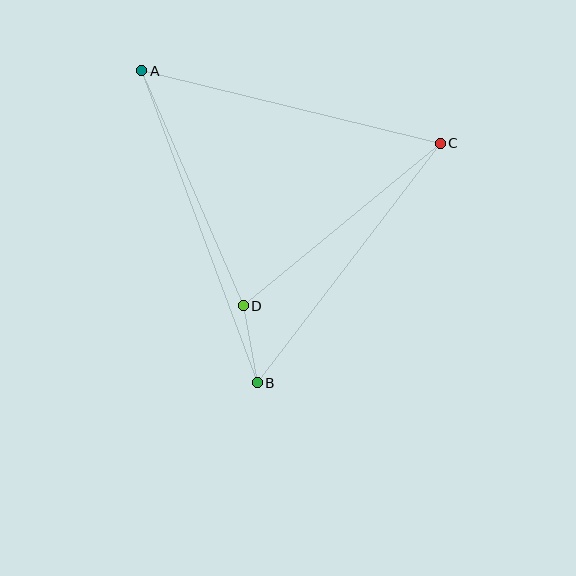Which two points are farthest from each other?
Points A and B are farthest from each other.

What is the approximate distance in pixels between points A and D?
The distance between A and D is approximately 256 pixels.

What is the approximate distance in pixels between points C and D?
The distance between C and D is approximately 255 pixels.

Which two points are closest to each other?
Points B and D are closest to each other.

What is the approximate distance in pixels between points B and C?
The distance between B and C is approximately 301 pixels.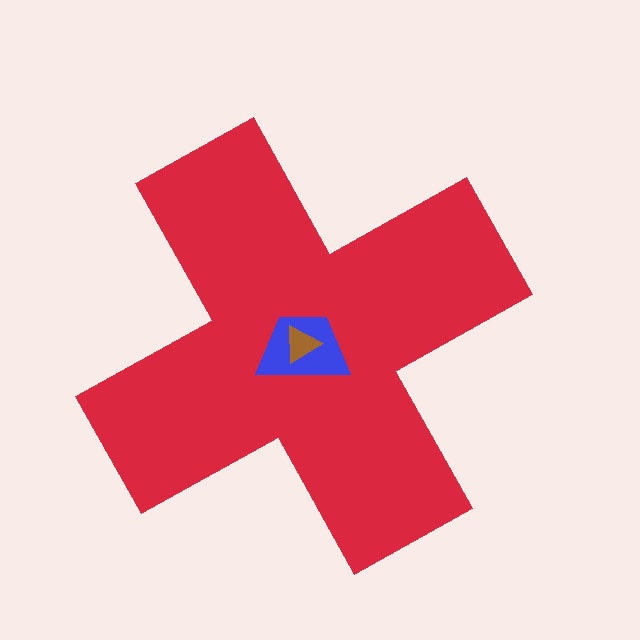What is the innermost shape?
The brown triangle.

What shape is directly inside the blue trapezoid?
The brown triangle.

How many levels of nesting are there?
3.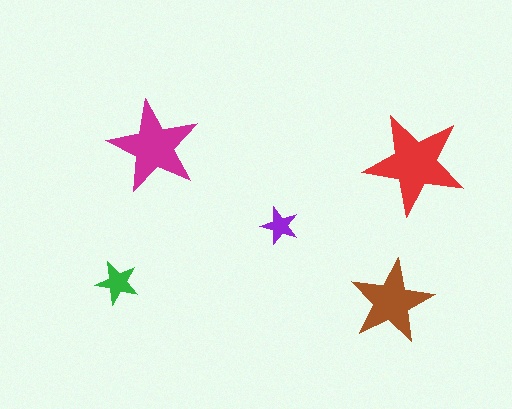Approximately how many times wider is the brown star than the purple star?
About 2 times wider.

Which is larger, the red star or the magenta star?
The red one.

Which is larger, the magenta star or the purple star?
The magenta one.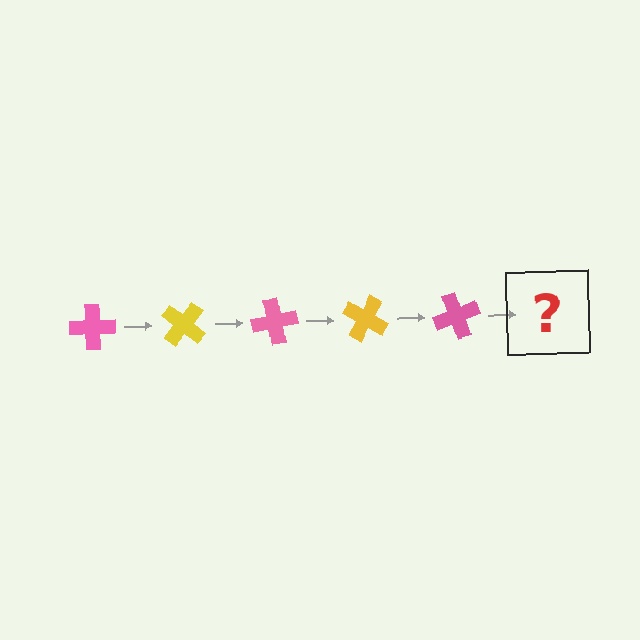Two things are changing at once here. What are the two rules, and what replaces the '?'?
The two rules are that it rotates 40 degrees each step and the color cycles through pink and yellow. The '?' should be a yellow cross, rotated 200 degrees from the start.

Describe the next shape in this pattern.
It should be a yellow cross, rotated 200 degrees from the start.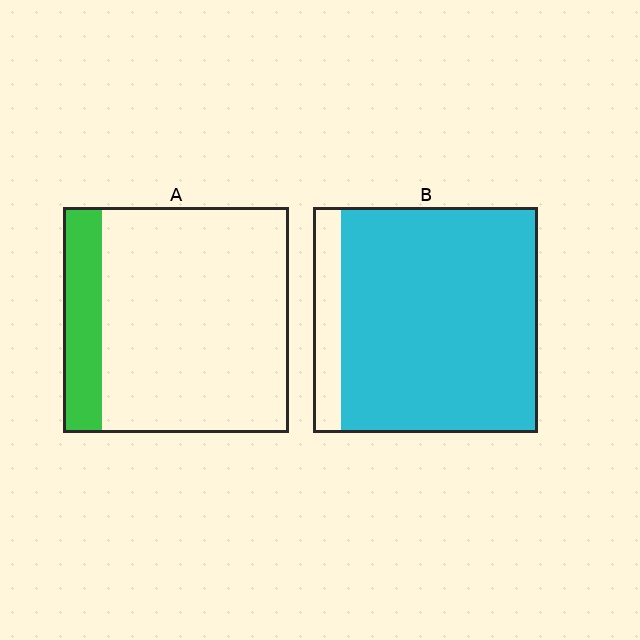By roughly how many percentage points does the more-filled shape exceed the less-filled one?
By roughly 70 percentage points (B over A).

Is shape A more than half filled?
No.